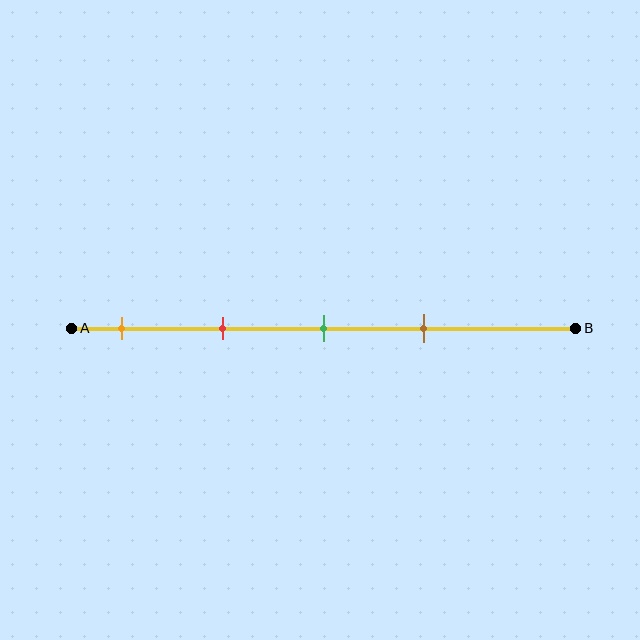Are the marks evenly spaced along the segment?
Yes, the marks are approximately evenly spaced.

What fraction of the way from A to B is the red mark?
The red mark is approximately 30% (0.3) of the way from A to B.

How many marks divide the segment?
There are 4 marks dividing the segment.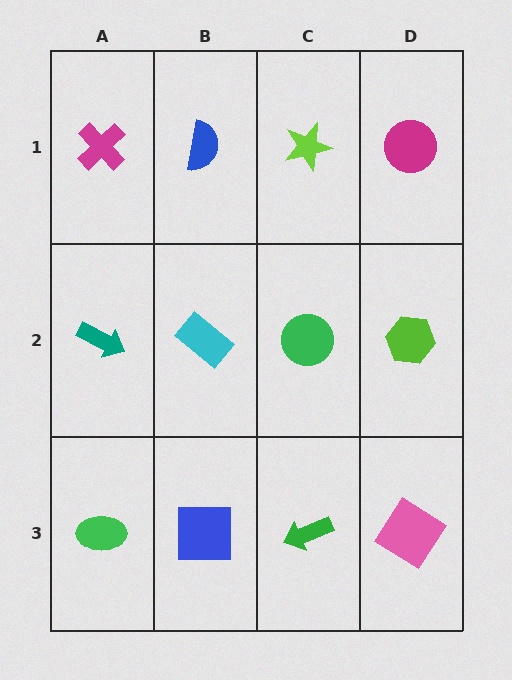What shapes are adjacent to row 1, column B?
A cyan rectangle (row 2, column B), a magenta cross (row 1, column A), a lime star (row 1, column C).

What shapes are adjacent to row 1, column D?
A lime hexagon (row 2, column D), a lime star (row 1, column C).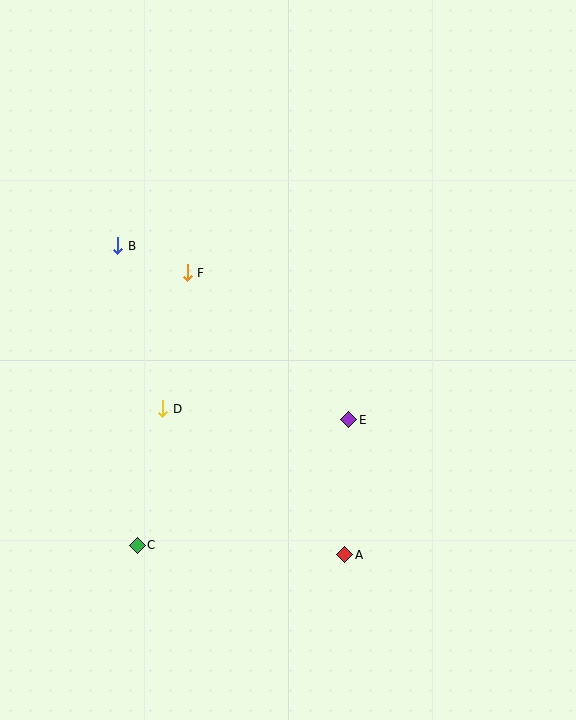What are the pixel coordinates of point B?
Point B is at (118, 246).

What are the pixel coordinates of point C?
Point C is at (137, 545).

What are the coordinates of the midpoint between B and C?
The midpoint between B and C is at (127, 396).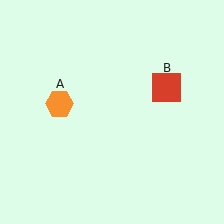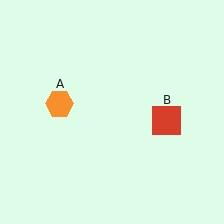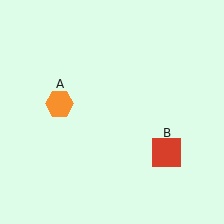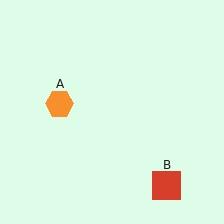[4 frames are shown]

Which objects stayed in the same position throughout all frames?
Orange hexagon (object A) remained stationary.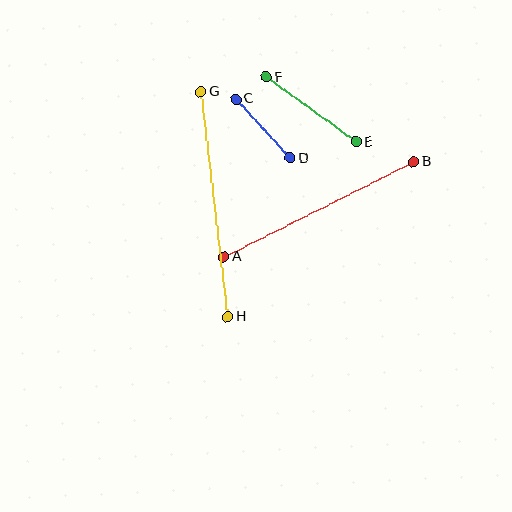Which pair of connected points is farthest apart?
Points G and H are farthest apart.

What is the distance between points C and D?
The distance is approximately 80 pixels.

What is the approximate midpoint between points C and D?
The midpoint is at approximately (263, 128) pixels.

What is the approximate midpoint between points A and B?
The midpoint is at approximately (319, 209) pixels.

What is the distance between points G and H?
The distance is approximately 226 pixels.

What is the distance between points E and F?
The distance is approximately 111 pixels.